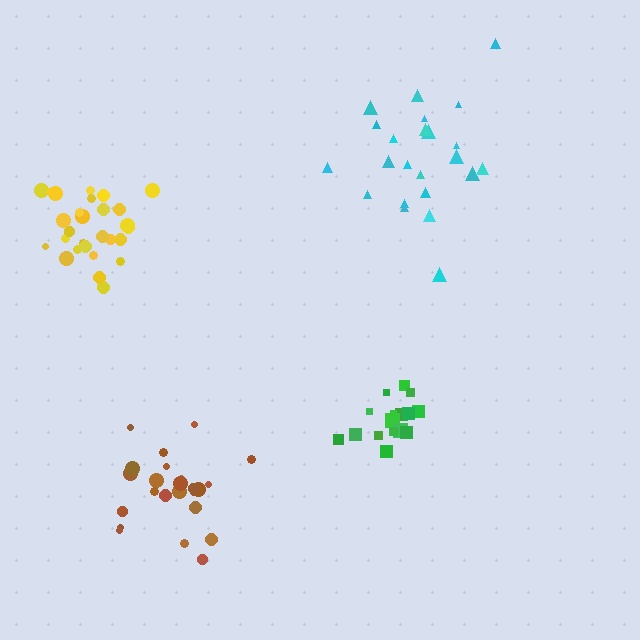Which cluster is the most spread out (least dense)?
Cyan.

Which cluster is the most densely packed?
Yellow.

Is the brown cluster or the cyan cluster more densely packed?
Brown.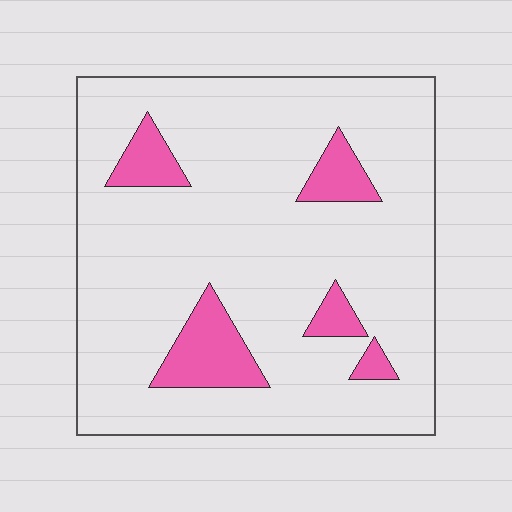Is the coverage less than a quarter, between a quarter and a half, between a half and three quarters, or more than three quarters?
Less than a quarter.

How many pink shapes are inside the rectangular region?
5.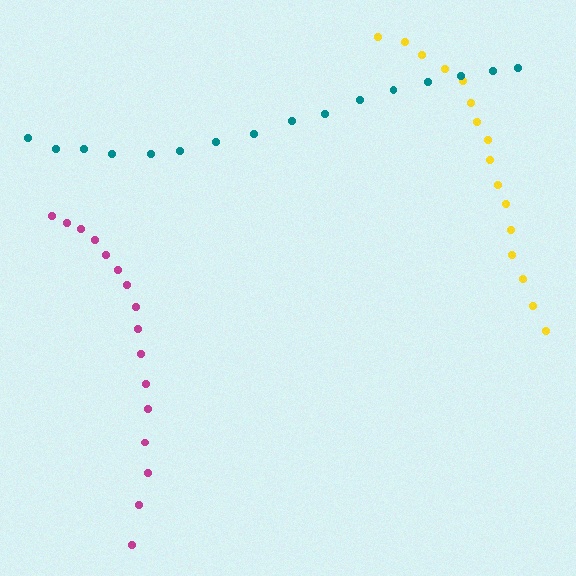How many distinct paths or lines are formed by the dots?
There are 3 distinct paths.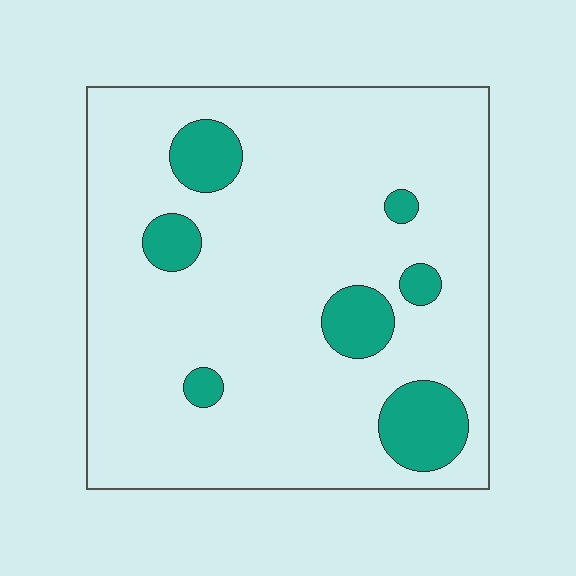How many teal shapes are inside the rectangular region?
7.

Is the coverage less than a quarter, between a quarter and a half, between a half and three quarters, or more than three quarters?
Less than a quarter.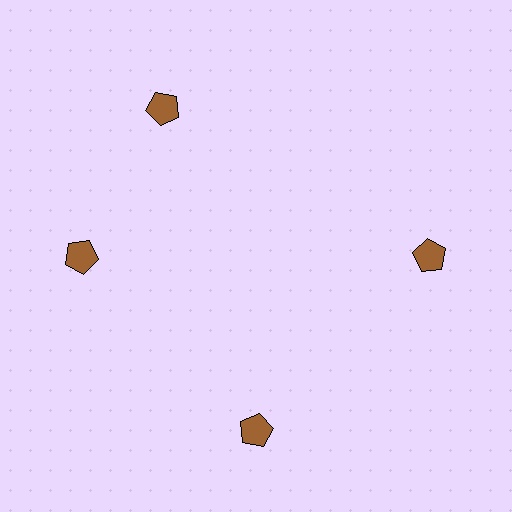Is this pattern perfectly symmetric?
No. The 4 brown pentagons are arranged in a ring, but one element near the 12 o'clock position is rotated out of alignment along the ring, breaking the 4-fold rotational symmetry.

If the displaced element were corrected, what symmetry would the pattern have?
It would have 4-fold rotational symmetry — the pattern would map onto itself every 90 degrees.